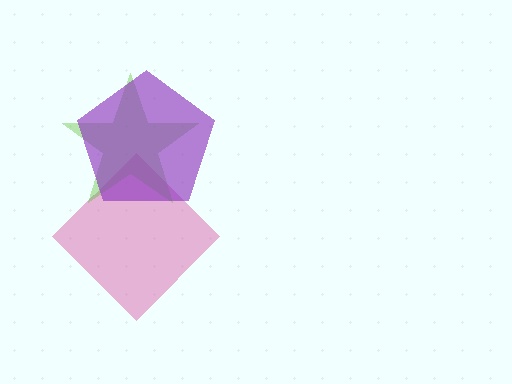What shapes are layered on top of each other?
The layered shapes are: a pink diamond, a lime star, a purple pentagon.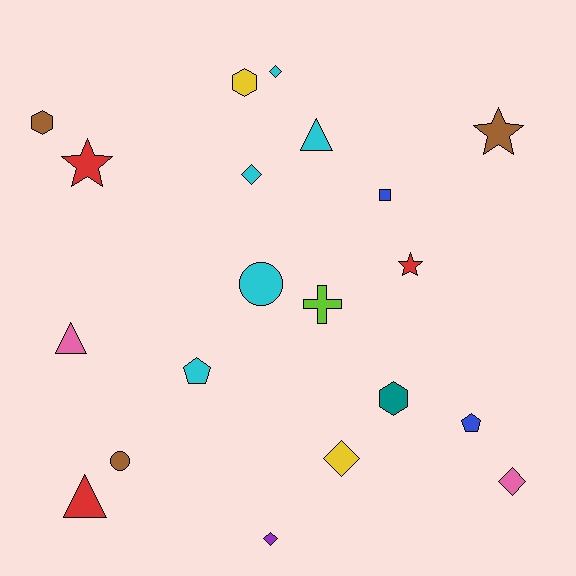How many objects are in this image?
There are 20 objects.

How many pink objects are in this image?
There are 2 pink objects.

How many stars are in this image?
There are 3 stars.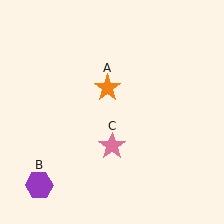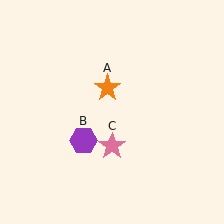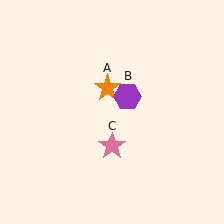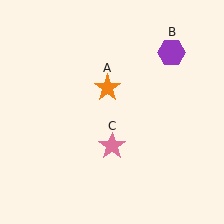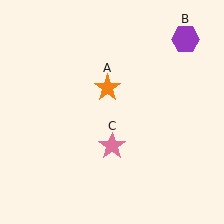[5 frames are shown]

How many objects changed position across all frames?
1 object changed position: purple hexagon (object B).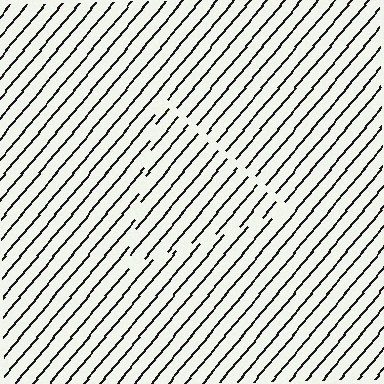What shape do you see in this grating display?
An illusory triangle. The interior of the shape contains the same grating, shifted by half a period — the contour is defined by the phase discontinuity where line-ends from the inner and outer gratings abut.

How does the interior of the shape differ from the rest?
The interior of the shape contains the same grating, shifted by half a period — the contour is defined by the phase discontinuity where line-ends from the inner and outer gratings abut.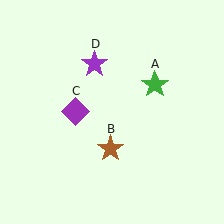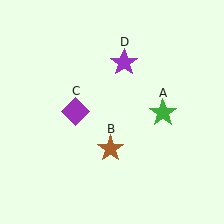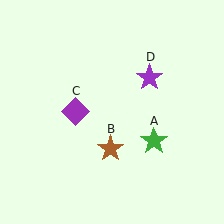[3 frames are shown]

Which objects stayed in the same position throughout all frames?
Brown star (object B) and purple diamond (object C) remained stationary.